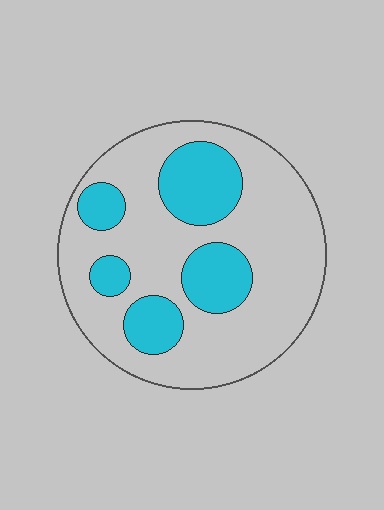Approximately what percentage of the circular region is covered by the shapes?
Approximately 30%.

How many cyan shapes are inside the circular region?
5.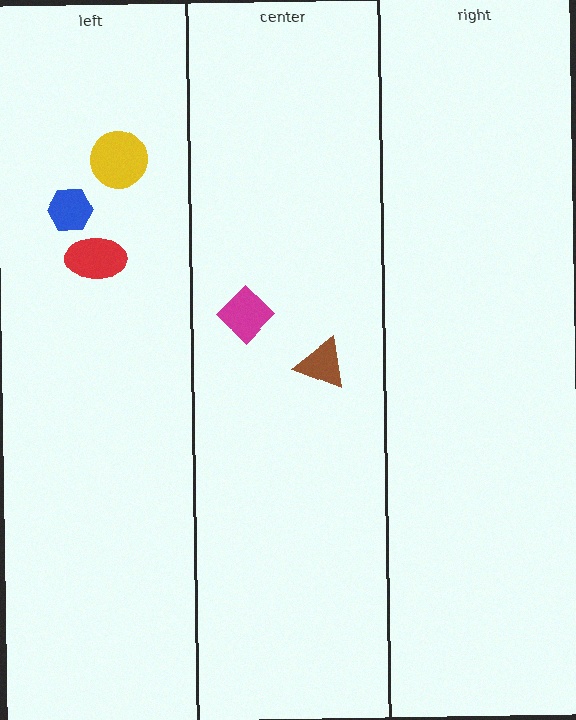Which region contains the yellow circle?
The left region.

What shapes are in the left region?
The red ellipse, the yellow circle, the blue hexagon.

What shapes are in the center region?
The magenta diamond, the brown triangle.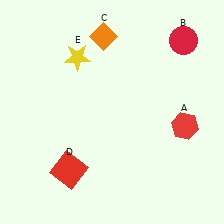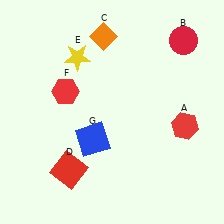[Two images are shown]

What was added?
A red hexagon (F), a blue square (G) were added in Image 2.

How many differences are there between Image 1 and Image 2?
There are 2 differences between the two images.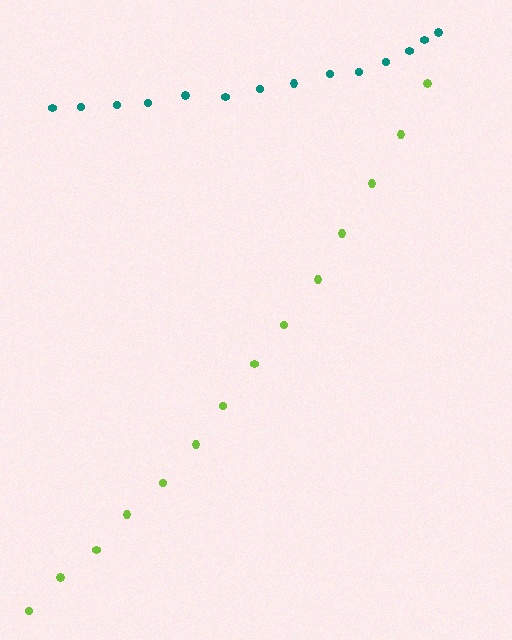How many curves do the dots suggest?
There are 2 distinct paths.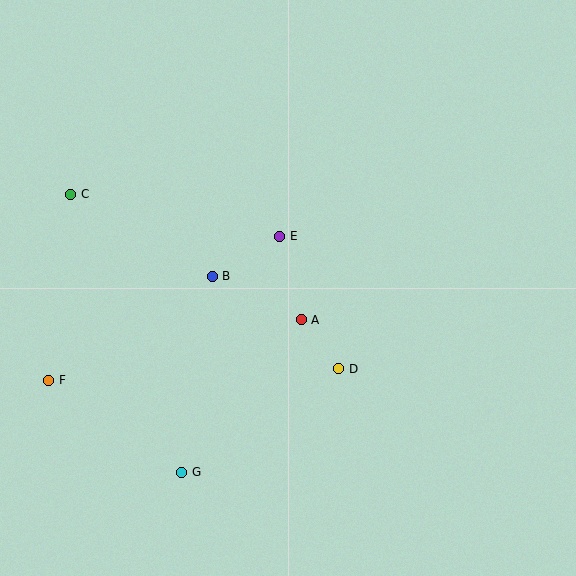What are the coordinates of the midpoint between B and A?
The midpoint between B and A is at (257, 298).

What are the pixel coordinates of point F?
Point F is at (49, 380).